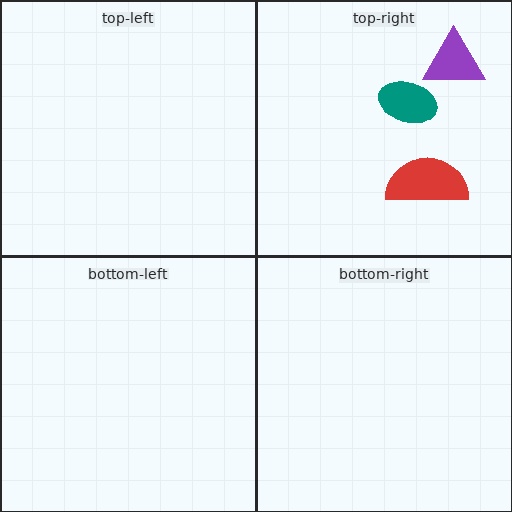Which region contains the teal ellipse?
The top-right region.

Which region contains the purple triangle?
The top-right region.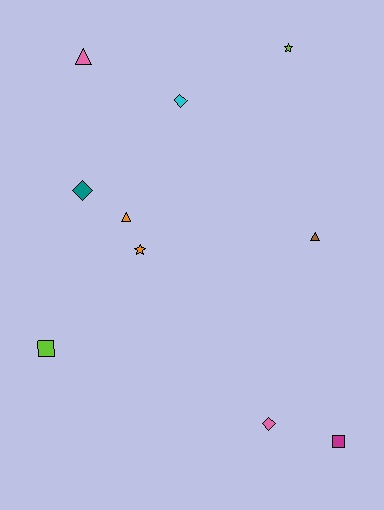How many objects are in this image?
There are 10 objects.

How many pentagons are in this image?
There are no pentagons.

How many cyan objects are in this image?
There is 1 cyan object.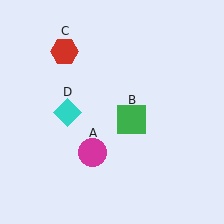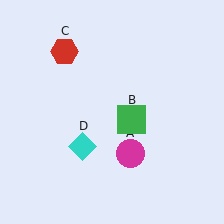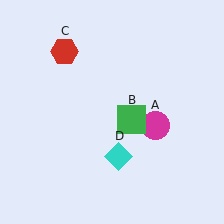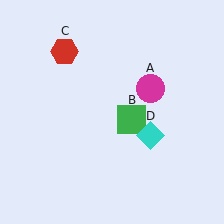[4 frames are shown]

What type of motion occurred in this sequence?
The magenta circle (object A), cyan diamond (object D) rotated counterclockwise around the center of the scene.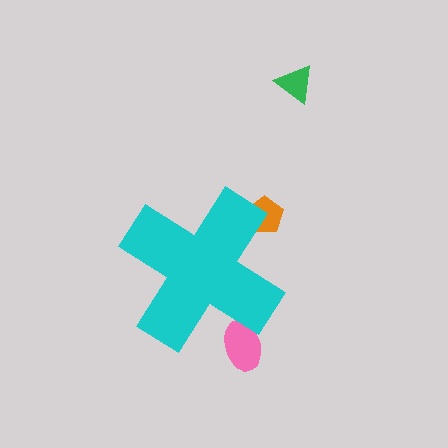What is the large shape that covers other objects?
A cyan cross.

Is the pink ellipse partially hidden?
Yes, the pink ellipse is partially hidden behind the cyan cross.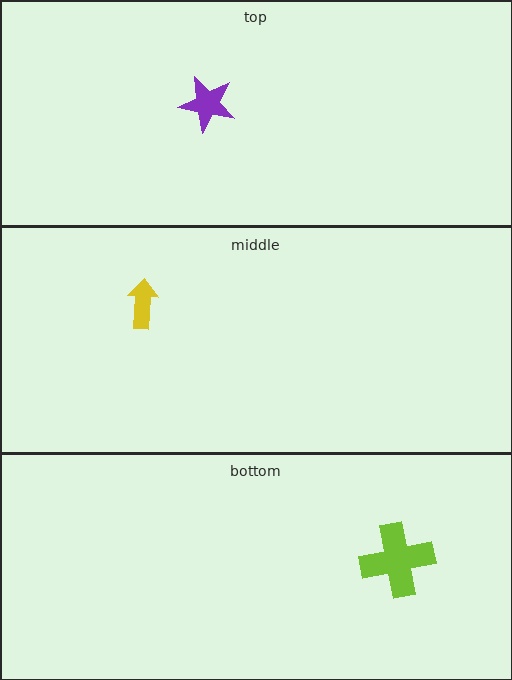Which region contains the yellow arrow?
The middle region.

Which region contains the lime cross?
The bottom region.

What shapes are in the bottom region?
The lime cross.